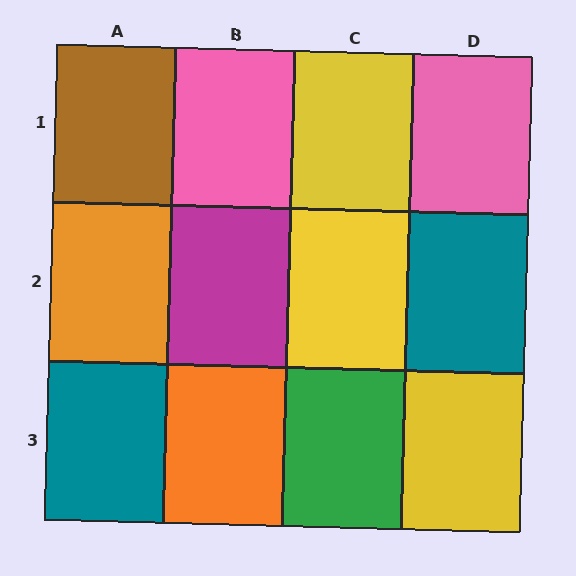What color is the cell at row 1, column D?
Pink.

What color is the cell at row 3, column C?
Green.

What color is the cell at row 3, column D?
Yellow.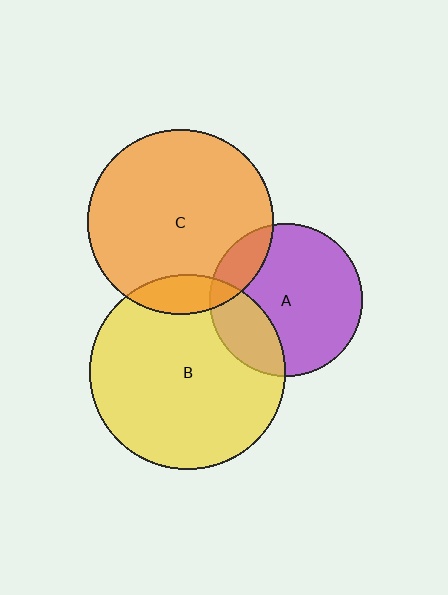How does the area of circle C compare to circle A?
Approximately 1.5 times.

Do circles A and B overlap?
Yes.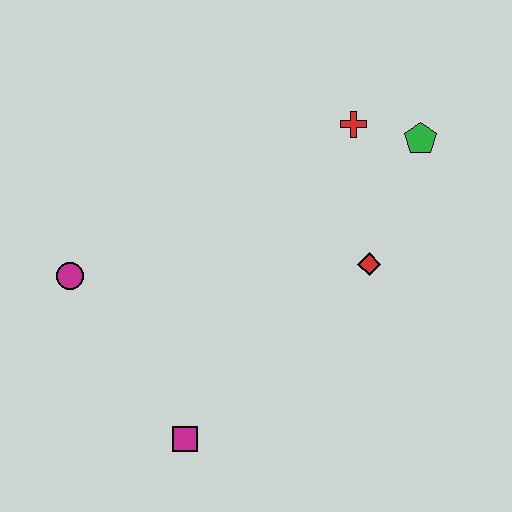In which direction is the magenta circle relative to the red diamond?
The magenta circle is to the left of the red diamond.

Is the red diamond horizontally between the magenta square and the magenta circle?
No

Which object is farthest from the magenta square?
The green pentagon is farthest from the magenta square.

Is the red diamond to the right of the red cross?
Yes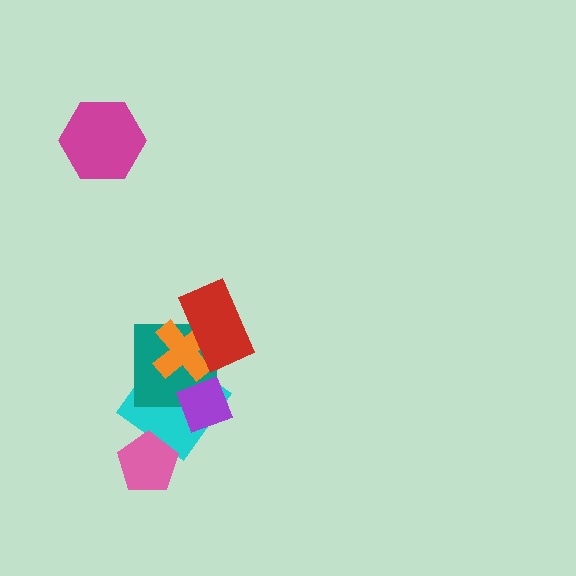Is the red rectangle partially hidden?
No, no other shape covers it.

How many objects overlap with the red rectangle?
2 objects overlap with the red rectangle.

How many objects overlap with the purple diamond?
2 objects overlap with the purple diamond.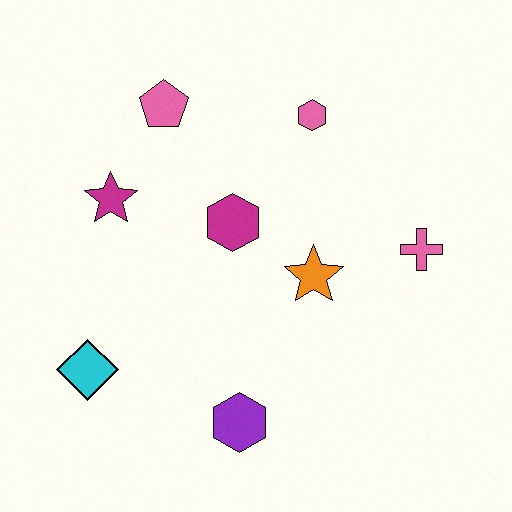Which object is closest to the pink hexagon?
The magenta hexagon is closest to the pink hexagon.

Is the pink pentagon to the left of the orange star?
Yes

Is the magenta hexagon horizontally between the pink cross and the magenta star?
Yes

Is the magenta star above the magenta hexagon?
Yes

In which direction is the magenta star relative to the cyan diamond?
The magenta star is above the cyan diamond.